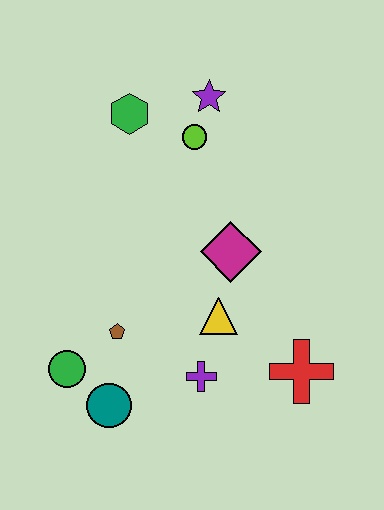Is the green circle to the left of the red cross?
Yes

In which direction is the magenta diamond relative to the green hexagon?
The magenta diamond is below the green hexagon.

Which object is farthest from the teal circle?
The purple star is farthest from the teal circle.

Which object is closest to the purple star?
The lime circle is closest to the purple star.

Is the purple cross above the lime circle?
No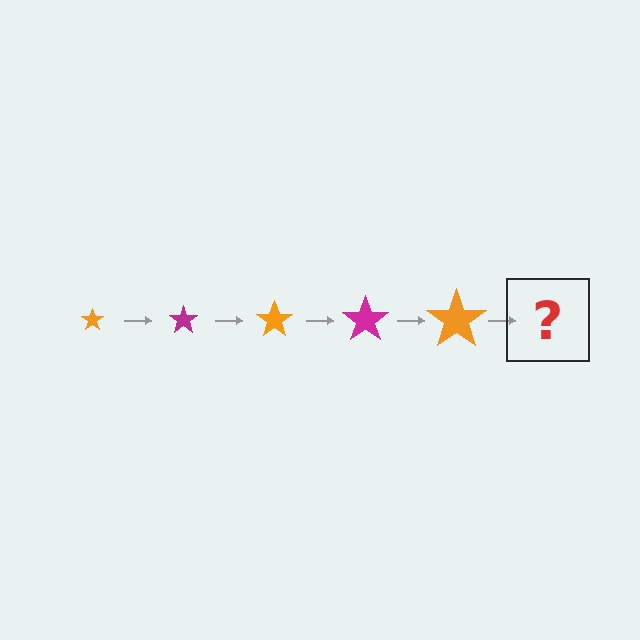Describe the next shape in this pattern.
It should be a magenta star, larger than the previous one.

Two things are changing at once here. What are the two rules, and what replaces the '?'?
The two rules are that the star grows larger each step and the color cycles through orange and magenta. The '?' should be a magenta star, larger than the previous one.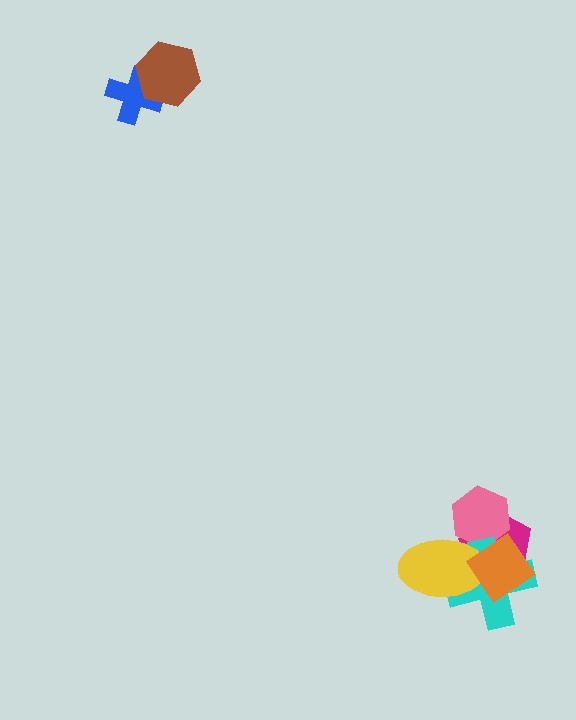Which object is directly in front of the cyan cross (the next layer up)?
The yellow ellipse is directly in front of the cyan cross.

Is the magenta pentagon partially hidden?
Yes, it is partially covered by another shape.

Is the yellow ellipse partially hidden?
Yes, it is partially covered by another shape.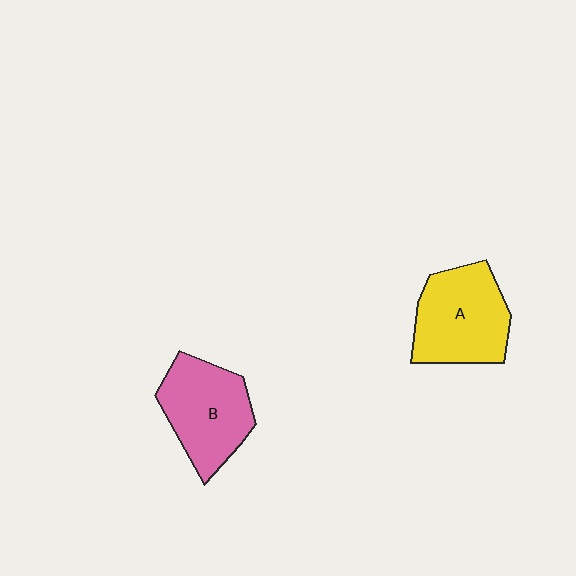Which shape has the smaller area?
Shape B (pink).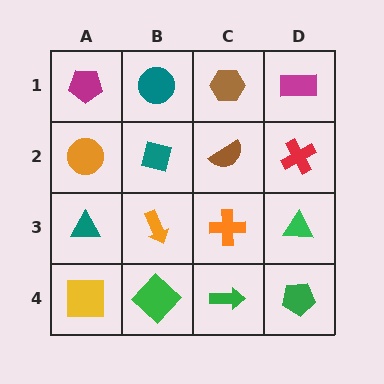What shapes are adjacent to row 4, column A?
A teal triangle (row 3, column A), a green diamond (row 4, column B).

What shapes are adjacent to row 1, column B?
A teal square (row 2, column B), a magenta pentagon (row 1, column A), a brown hexagon (row 1, column C).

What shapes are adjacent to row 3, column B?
A teal square (row 2, column B), a green diamond (row 4, column B), a teal triangle (row 3, column A), an orange cross (row 3, column C).